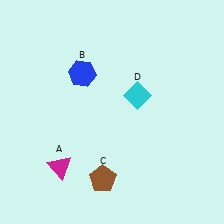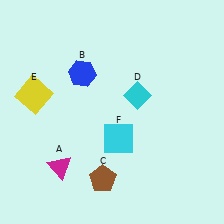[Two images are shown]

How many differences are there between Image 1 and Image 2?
There are 2 differences between the two images.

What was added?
A yellow square (E), a cyan square (F) were added in Image 2.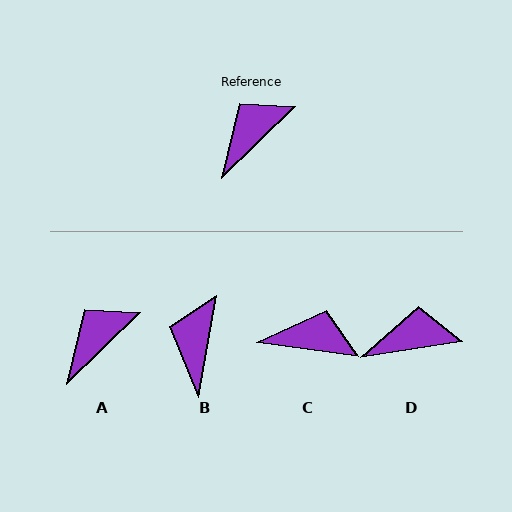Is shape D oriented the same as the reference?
No, it is off by about 35 degrees.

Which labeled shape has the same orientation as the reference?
A.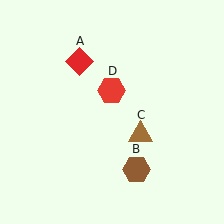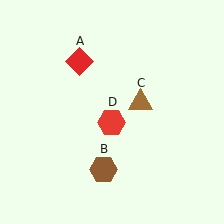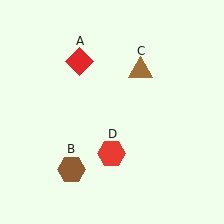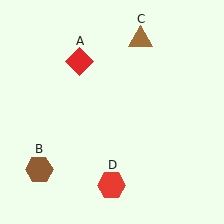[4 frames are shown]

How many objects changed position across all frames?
3 objects changed position: brown hexagon (object B), brown triangle (object C), red hexagon (object D).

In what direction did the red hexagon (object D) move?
The red hexagon (object D) moved down.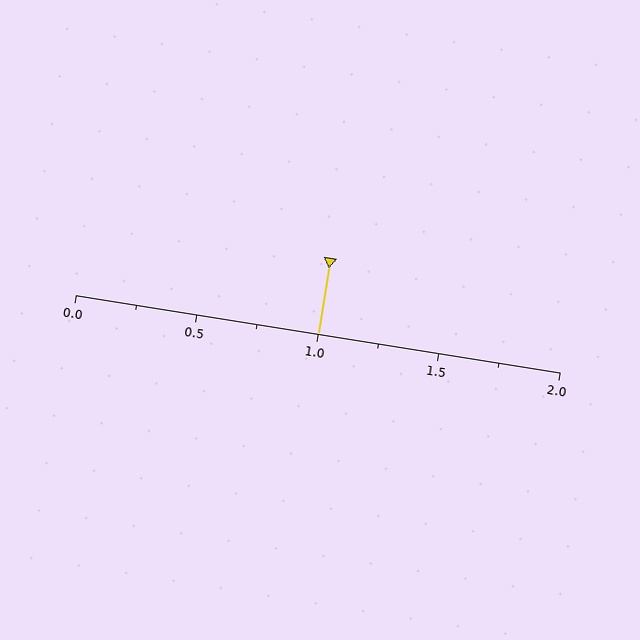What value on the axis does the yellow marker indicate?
The marker indicates approximately 1.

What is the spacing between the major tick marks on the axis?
The major ticks are spaced 0.5 apart.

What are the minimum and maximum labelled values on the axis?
The axis runs from 0.0 to 2.0.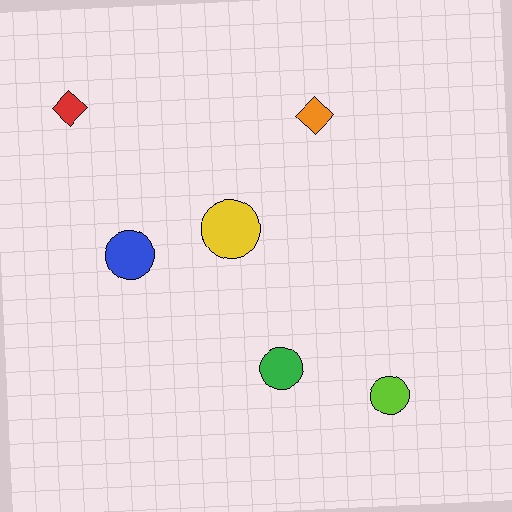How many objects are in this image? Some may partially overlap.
There are 6 objects.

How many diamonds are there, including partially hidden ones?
There are 2 diamonds.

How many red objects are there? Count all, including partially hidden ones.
There is 1 red object.